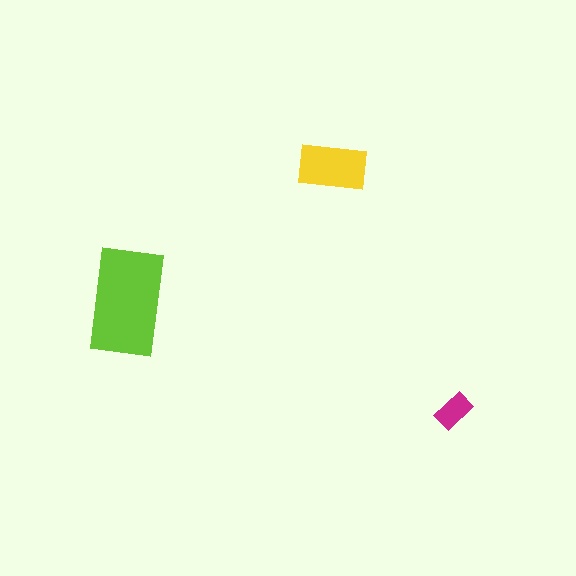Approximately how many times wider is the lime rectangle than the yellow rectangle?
About 1.5 times wider.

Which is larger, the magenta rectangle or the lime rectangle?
The lime one.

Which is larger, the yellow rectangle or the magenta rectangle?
The yellow one.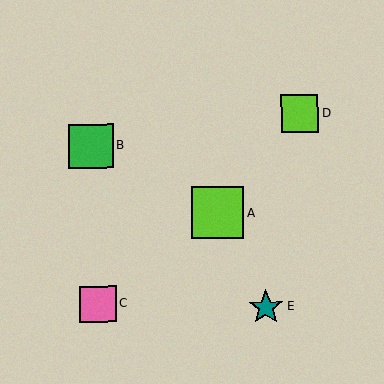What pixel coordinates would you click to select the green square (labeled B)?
Click at (91, 146) to select the green square B.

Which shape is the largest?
The lime square (labeled A) is the largest.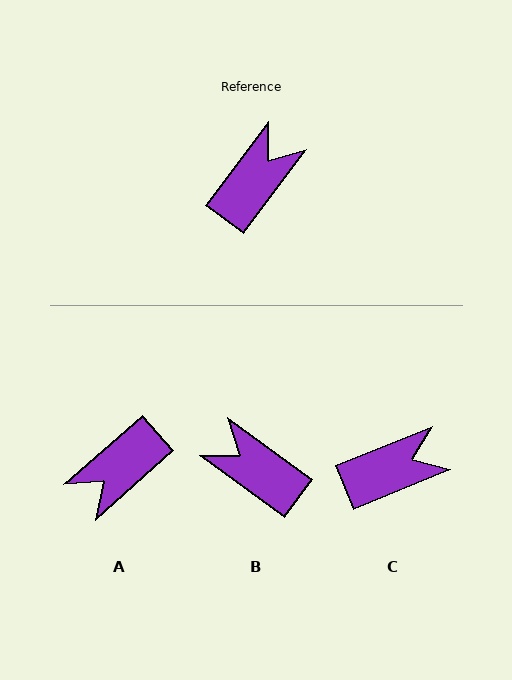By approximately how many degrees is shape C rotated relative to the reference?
Approximately 32 degrees clockwise.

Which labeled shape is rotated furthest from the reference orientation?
A, about 168 degrees away.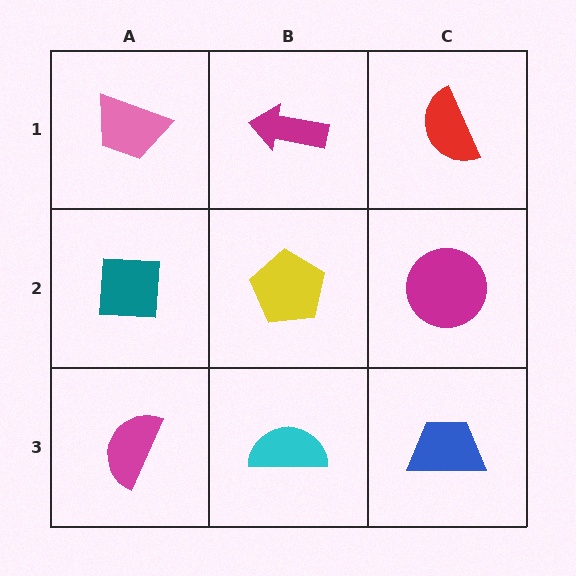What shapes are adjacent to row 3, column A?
A teal square (row 2, column A), a cyan semicircle (row 3, column B).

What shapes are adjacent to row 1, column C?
A magenta circle (row 2, column C), a magenta arrow (row 1, column B).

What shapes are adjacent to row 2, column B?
A magenta arrow (row 1, column B), a cyan semicircle (row 3, column B), a teal square (row 2, column A), a magenta circle (row 2, column C).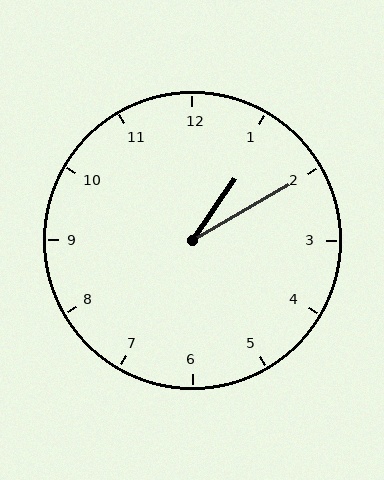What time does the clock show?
1:10.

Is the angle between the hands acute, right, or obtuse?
It is acute.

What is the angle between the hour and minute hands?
Approximately 25 degrees.